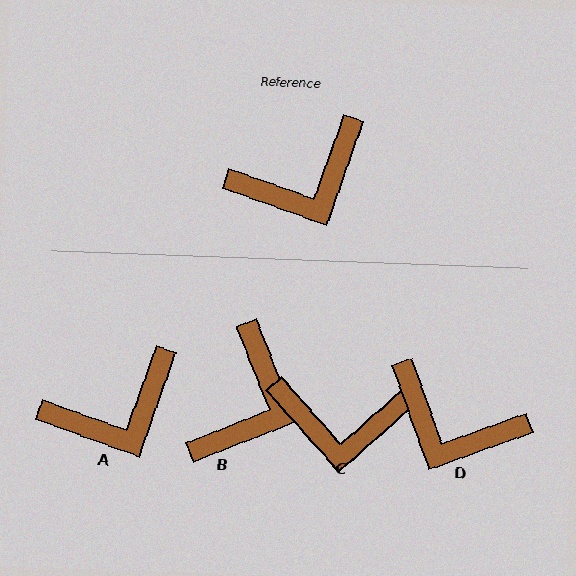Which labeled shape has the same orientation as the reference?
A.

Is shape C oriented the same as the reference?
No, it is off by about 29 degrees.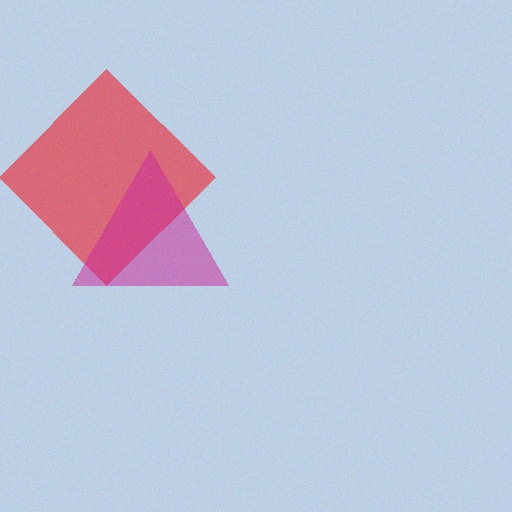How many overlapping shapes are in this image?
There are 2 overlapping shapes in the image.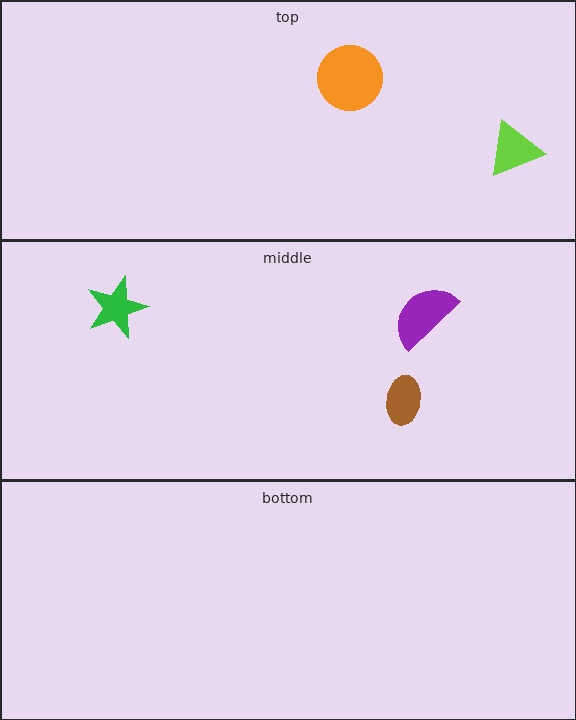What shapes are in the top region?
The orange circle, the lime triangle.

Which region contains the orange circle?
The top region.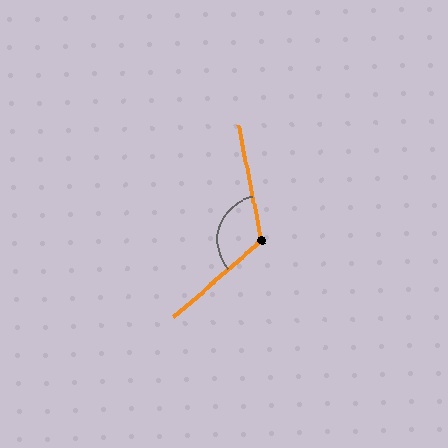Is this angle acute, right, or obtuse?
It is obtuse.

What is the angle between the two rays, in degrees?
Approximately 120 degrees.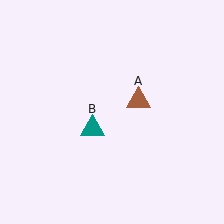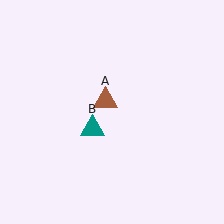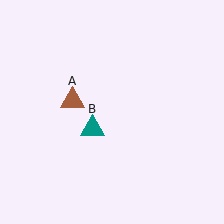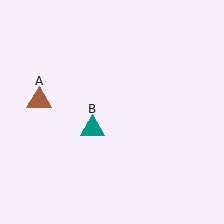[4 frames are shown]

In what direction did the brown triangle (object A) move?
The brown triangle (object A) moved left.